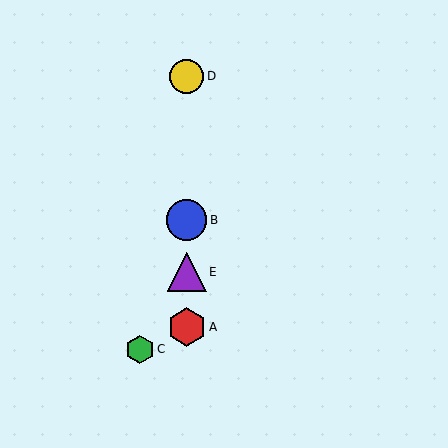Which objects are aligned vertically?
Objects A, B, D, E are aligned vertically.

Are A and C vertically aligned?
No, A is at x≈187 and C is at x≈140.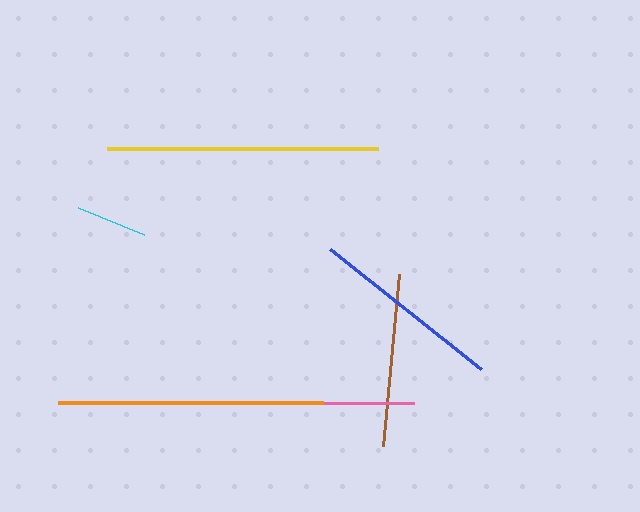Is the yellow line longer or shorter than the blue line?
The yellow line is longer than the blue line.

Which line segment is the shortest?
The cyan line is the shortest at approximately 71 pixels.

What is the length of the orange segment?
The orange segment is approximately 265 pixels long.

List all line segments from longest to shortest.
From longest to shortest: yellow, orange, blue, brown, pink, cyan.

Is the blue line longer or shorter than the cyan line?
The blue line is longer than the cyan line.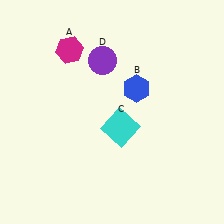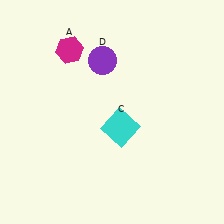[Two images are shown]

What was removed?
The blue hexagon (B) was removed in Image 2.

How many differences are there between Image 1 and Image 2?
There is 1 difference between the two images.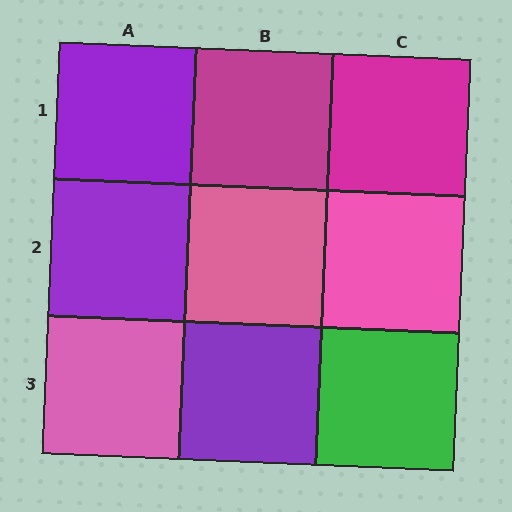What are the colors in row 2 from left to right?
Purple, pink, pink.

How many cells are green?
1 cell is green.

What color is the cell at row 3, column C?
Green.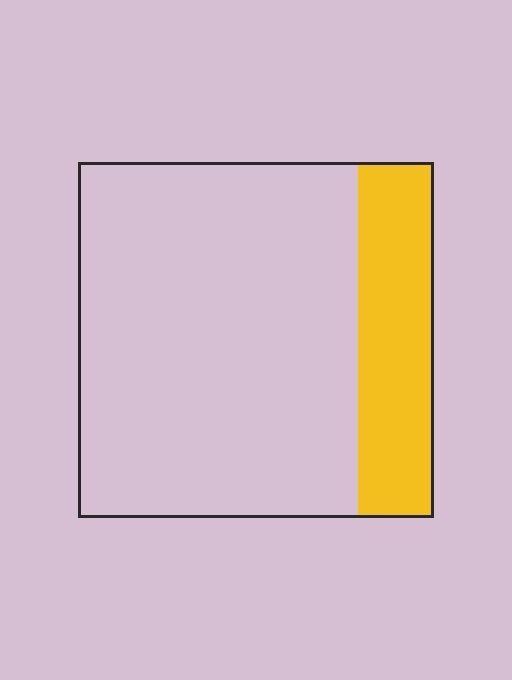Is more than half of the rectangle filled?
No.